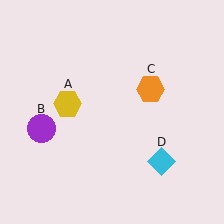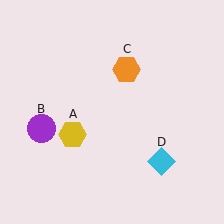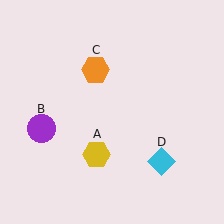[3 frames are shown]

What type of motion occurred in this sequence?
The yellow hexagon (object A), orange hexagon (object C) rotated counterclockwise around the center of the scene.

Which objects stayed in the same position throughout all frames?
Purple circle (object B) and cyan diamond (object D) remained stationary.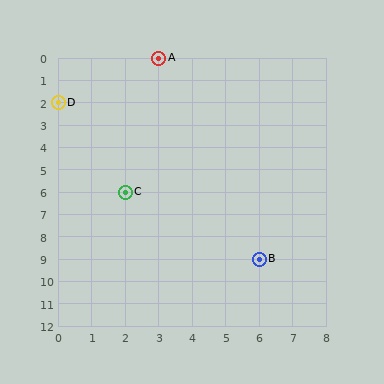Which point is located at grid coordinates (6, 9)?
Point B is at (6, 9).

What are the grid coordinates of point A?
Point A is at grid coordinates (3, 0).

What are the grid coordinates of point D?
Point D is at grid coordinates (0, 2).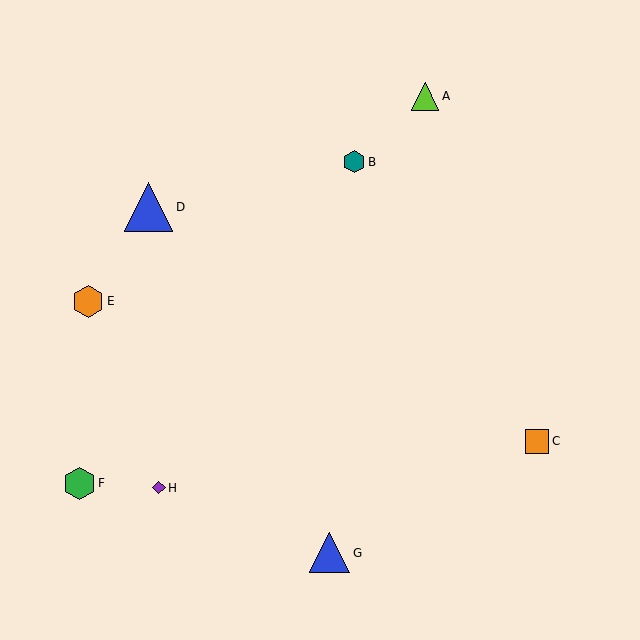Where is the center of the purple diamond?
The center of the purple diamond is at (159, 488).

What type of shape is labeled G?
Shape G is a blue triangle.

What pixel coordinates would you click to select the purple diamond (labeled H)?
Click at (159, 488) to select the purple diamond H.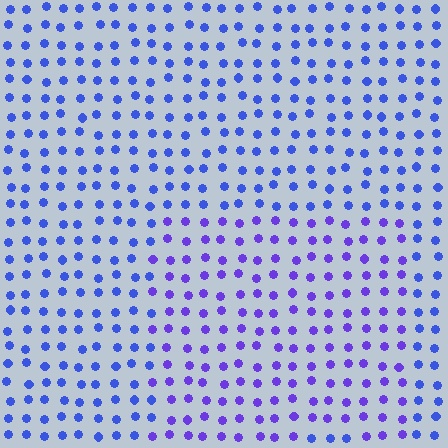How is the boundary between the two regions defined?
The boundary is defined purely by a slight shift in hue (about 28 degrees). Spacing, size, and orientation are identical on both sides.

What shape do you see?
I see a rectangle.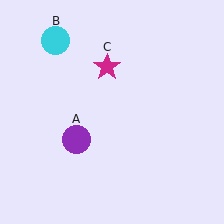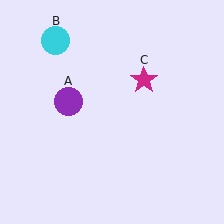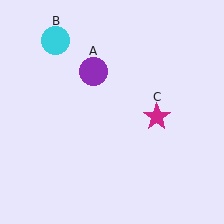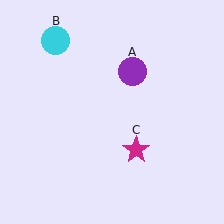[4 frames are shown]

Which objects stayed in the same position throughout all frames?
Cyan circle (object B) remained stationary.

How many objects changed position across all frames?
2 objects changed position: purple circle (object A), magenta star (object C).